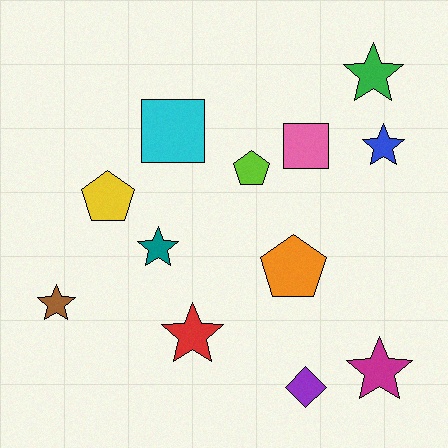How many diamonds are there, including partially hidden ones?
There is 1 diamond.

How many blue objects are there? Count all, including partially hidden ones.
There is 1 blue object.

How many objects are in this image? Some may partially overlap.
There are 12 objects.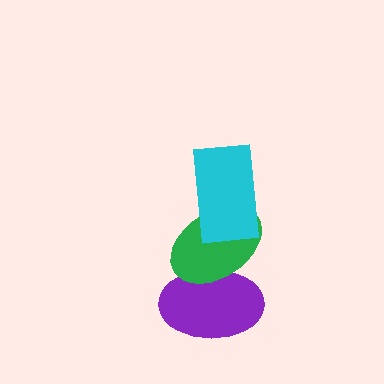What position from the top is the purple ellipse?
The purple ellipse is 3rd from the top.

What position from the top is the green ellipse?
The green ellipse is 2nd from the top.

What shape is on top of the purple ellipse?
The green ellipse is on top of the purple ellipse.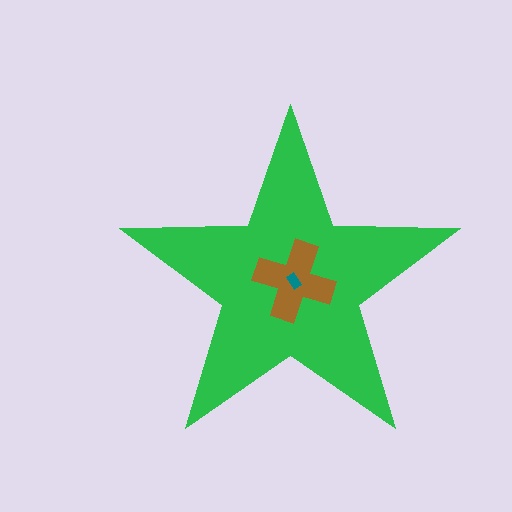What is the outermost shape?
The green star.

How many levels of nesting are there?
3.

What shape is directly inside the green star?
The brown cross.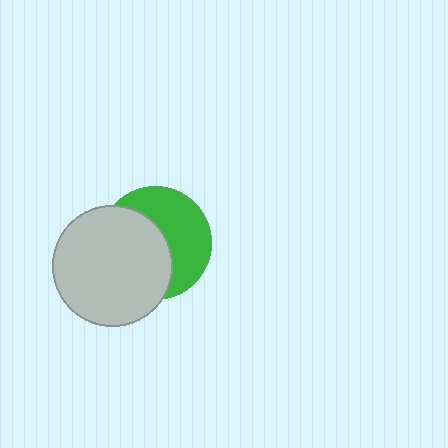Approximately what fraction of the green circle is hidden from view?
Roughly 52% of the green circle is hidden behind the light gray circle.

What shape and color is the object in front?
The object in front is a light gray circle.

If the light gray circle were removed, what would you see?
You would see the complete green circle.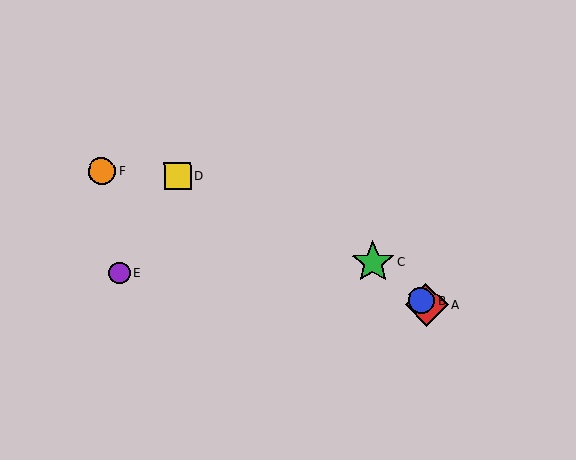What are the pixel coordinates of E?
Object E is at (120, 274).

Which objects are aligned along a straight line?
Objects A, B, C are aligned along a straight line.